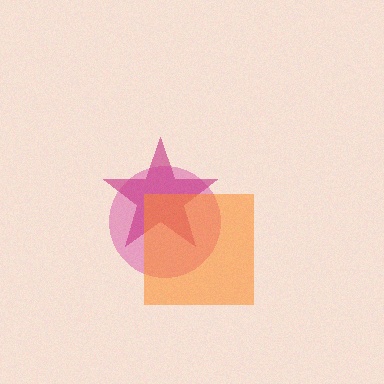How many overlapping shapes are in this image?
There are 3 overlapping shapes in the image.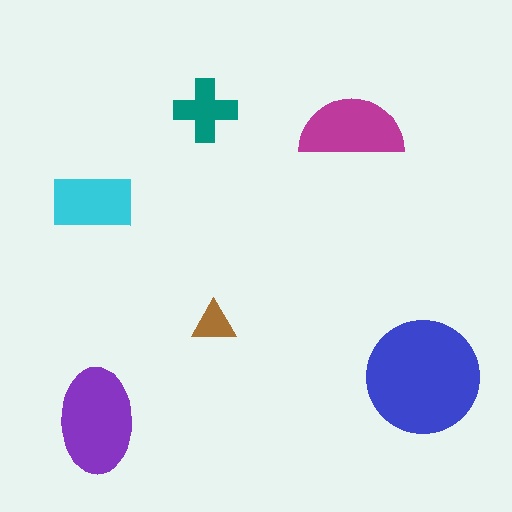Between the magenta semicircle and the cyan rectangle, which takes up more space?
The magenta semicircle.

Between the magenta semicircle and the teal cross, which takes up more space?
The magenta semicircle.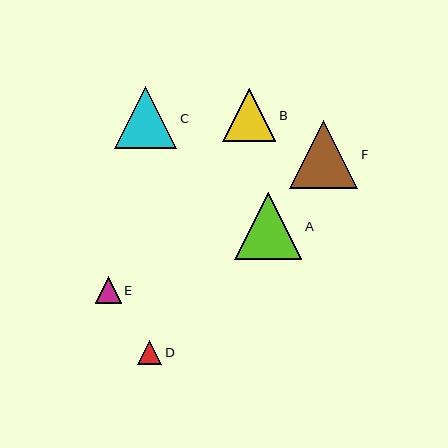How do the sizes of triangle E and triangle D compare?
Triangle E and triangle D are approximately the same size.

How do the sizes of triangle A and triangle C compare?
Triangle A and triangle C are approximately the same size.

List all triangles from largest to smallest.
From largest to smallest: F, A, C, B, E, D.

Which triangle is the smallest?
Triangle D is the smallest with a size of approximately 24 pixels.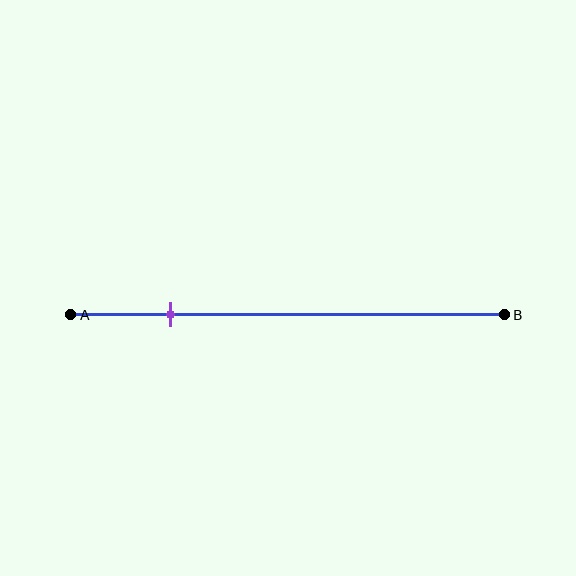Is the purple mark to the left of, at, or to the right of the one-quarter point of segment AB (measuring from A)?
The purple mark is approximately at the one-quarter point of segment AB.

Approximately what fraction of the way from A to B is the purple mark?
The purple mark is approximately 25% of the way from A to B.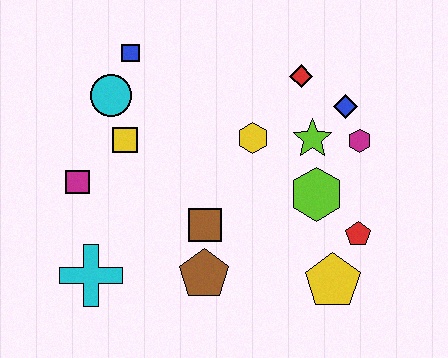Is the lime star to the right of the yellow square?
Yes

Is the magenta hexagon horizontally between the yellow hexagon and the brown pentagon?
No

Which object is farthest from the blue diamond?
The cyan cross is farthest from the blue diamond.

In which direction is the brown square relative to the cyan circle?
The brown square is below the cyan circle.